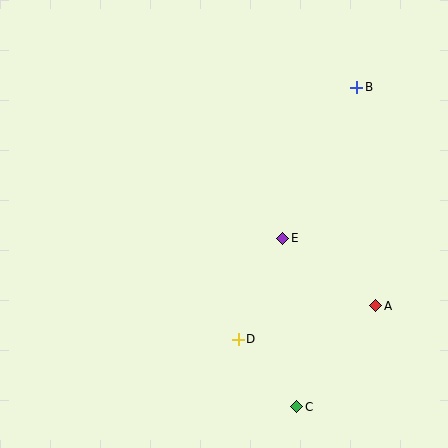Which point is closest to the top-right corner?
Point B is closest to the top-right corner.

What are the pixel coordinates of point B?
Point B is at (357, 87).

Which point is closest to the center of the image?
Point E at (283, 238) is closest to the center.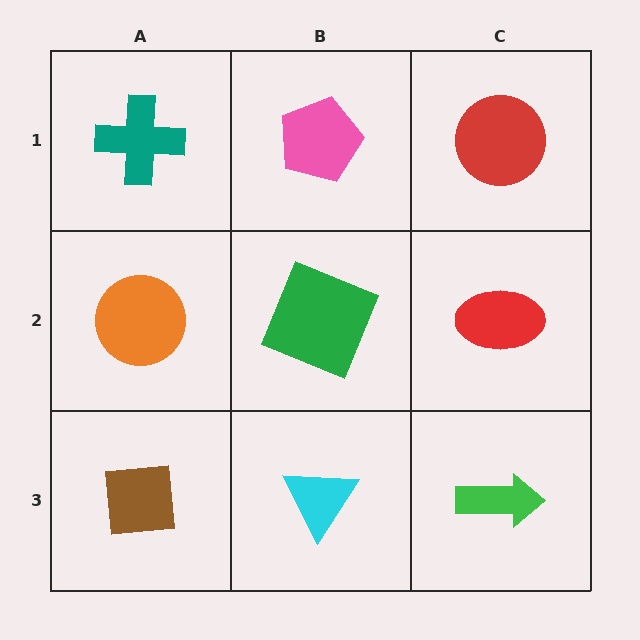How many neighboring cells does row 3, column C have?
2.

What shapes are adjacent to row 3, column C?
A red ellipse (row 2, column C), a cyan triangle (row 3, column B).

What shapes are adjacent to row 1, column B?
A green square (row 2, column B), a teal cross (row 1, column A), a red circle (row 1, column C).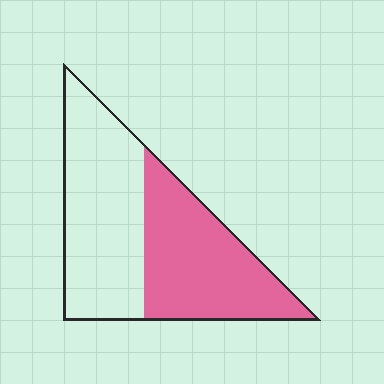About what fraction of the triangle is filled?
About one half (1/2).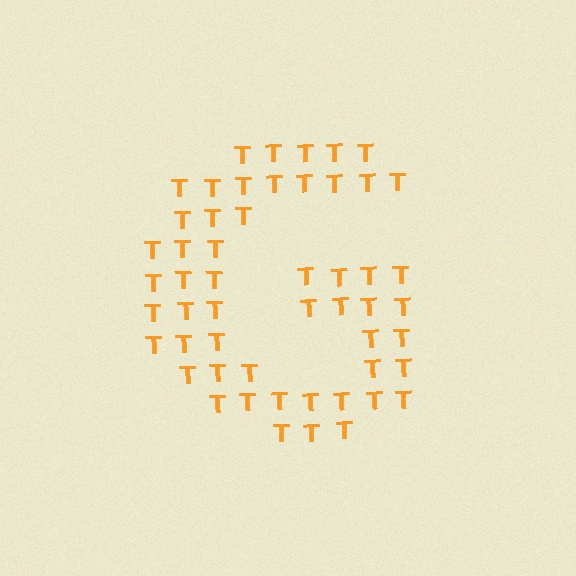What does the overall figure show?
The overall figure shows the letter G.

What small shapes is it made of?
It is made of small letter T's.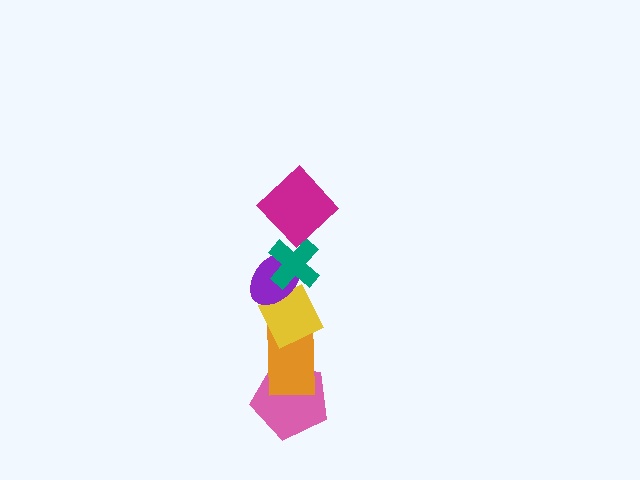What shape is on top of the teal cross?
The magenta diamond is on top of the teal cross.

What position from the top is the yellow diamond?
The yellow diamond is 4th from the top.